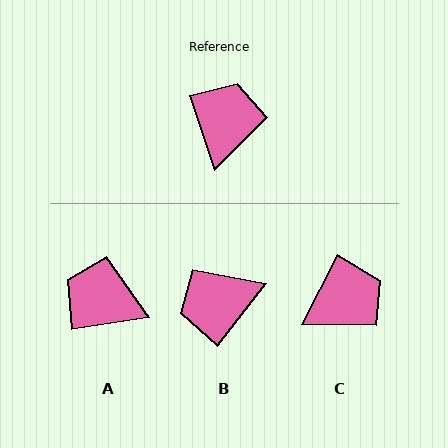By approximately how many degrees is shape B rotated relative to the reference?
Approximately 124 degrees counter-clockwise.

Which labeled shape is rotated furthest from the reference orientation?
B, about 124 degrees away.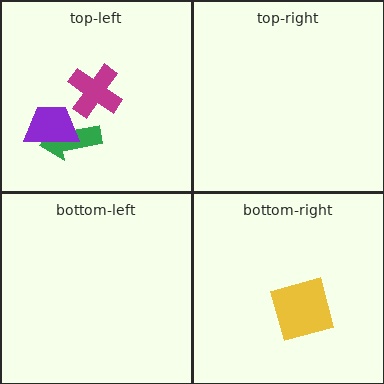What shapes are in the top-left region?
The magenta cross, the green arrow, the purple trapezoid.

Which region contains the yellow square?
The bottom-right region.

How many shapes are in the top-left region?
3.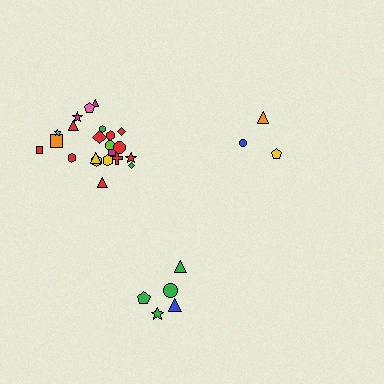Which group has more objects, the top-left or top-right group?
The top-left group.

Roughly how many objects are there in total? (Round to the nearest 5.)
Roughly 30 objects in total.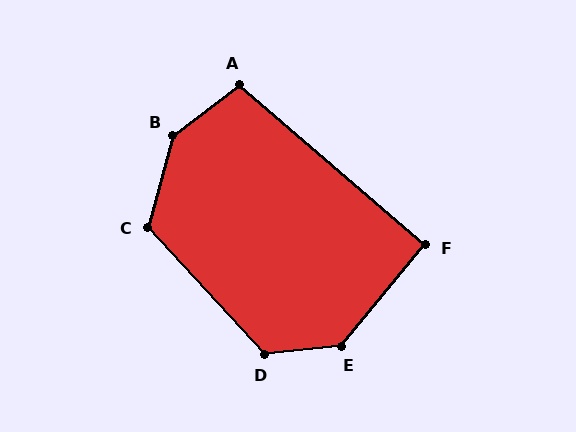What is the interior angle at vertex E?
Approximately 136 degrees (obtuse).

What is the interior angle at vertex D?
Approximately 126 degrees (obtuse).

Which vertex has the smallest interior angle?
F, at approximately 91 degrees.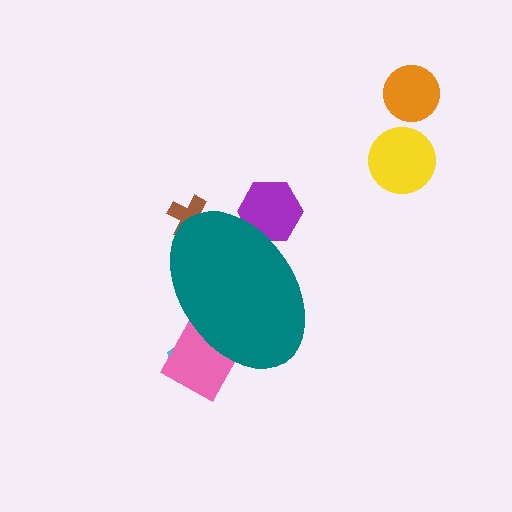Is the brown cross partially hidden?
Yes, the brown cross is partially hidden behind the teal ellipse.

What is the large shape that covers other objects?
A teal ellipse.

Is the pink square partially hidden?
Yes, the pink square is partially hidden behind the teal ellipse.